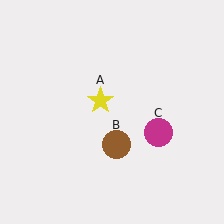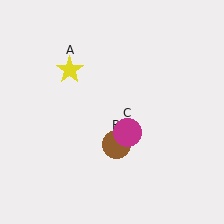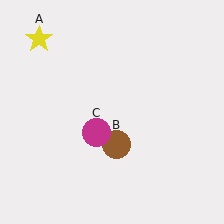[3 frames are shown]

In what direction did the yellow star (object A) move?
The yellow star (object A) moved up and to the left.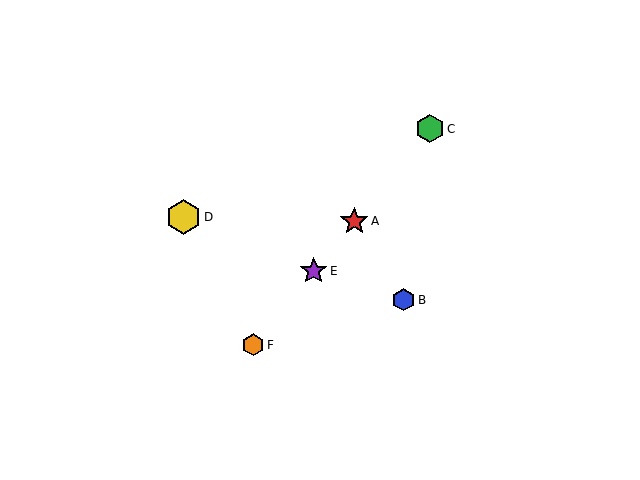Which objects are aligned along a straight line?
Objects A, C, E, F are aligned along a straight line.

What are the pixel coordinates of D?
Object D is at (184, 217).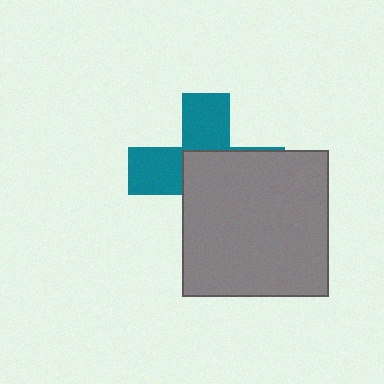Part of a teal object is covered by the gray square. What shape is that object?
It is a cross.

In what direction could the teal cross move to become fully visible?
The teal cross could move toward the upper-left. That would shift it out from behind the gray square entirely.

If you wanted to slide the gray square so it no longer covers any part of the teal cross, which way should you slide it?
Slide it toward the lower-right — that is the most direct way to separate the two shapes.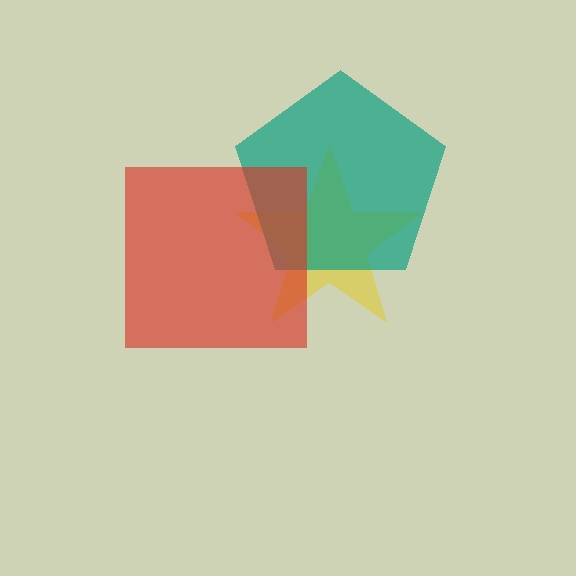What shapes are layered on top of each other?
The layered shapes are: a yellow star, a teal pentagon, a red square.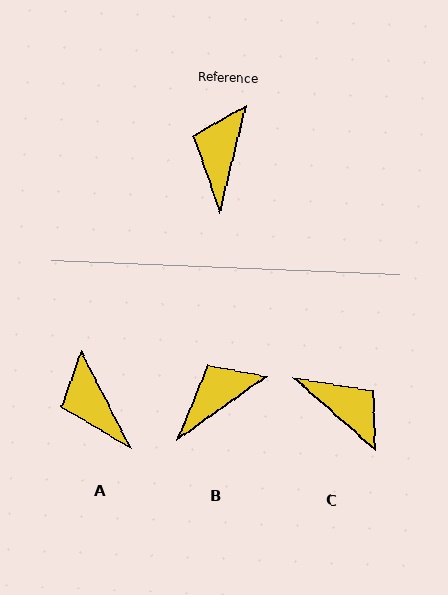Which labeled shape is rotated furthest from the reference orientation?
C, about 118 degrees away.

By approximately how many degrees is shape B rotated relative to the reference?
Approximately 41 degrees clockwise.